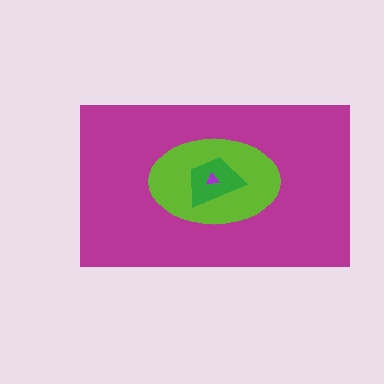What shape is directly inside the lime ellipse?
The green trapezoid.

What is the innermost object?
The purple triangle.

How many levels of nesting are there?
4.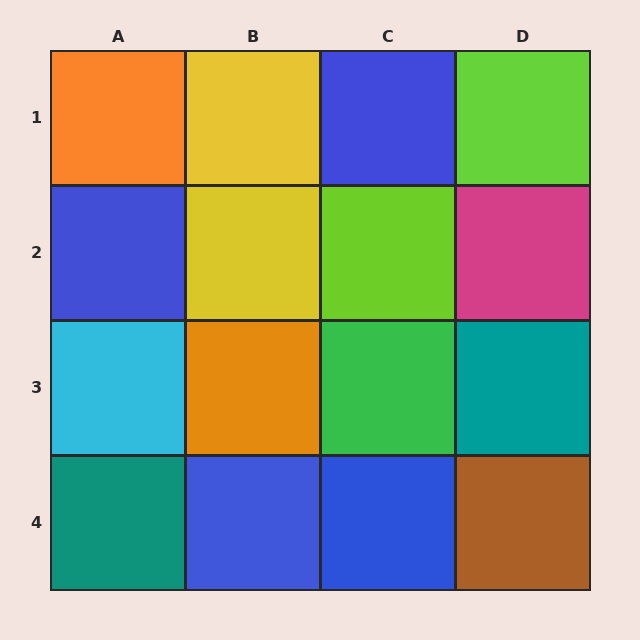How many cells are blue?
4 cells are blue.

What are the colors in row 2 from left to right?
Blue, yellow, lime, magenta.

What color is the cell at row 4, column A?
Teal.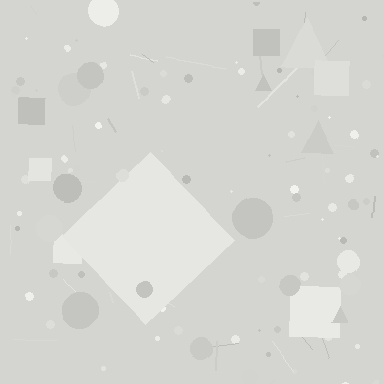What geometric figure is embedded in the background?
A diamond is embedded in the background.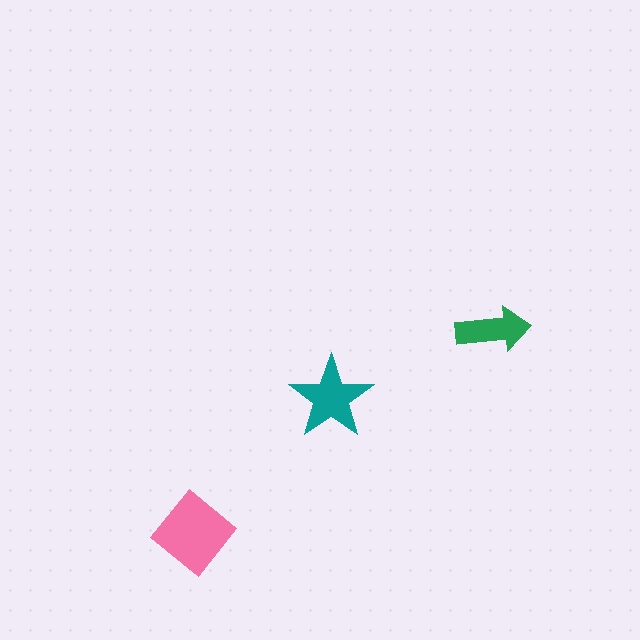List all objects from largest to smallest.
The pink diamond, the teal star, the green arrow.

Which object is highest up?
The green arrow is topmost.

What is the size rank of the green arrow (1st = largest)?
3rd.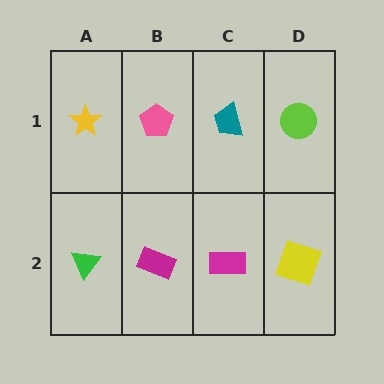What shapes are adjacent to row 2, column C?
A teal trapezoid (row 1, column C), a magenta rectangle (row 2, column B), a yellow square (row 2, column D).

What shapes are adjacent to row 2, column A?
A yellow star (row 1, column A), a magenta rectangle (row 2, column B).